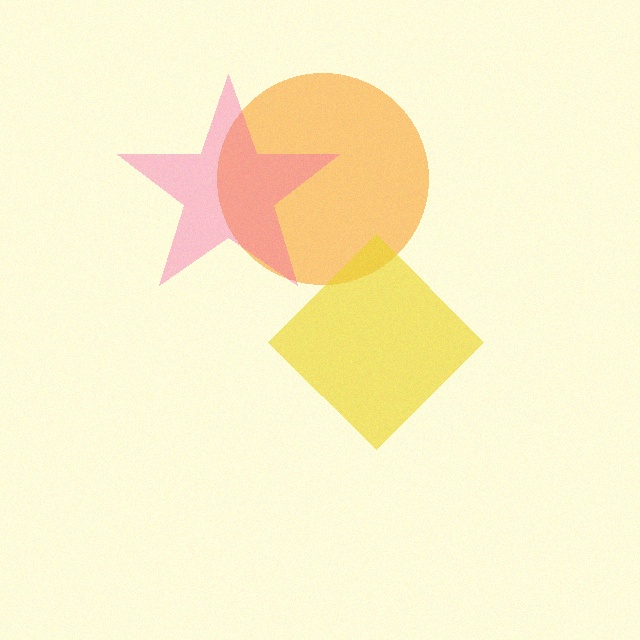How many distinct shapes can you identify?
There are 3 distinct shapes: an orange circle, a pink star, a yellow diamond.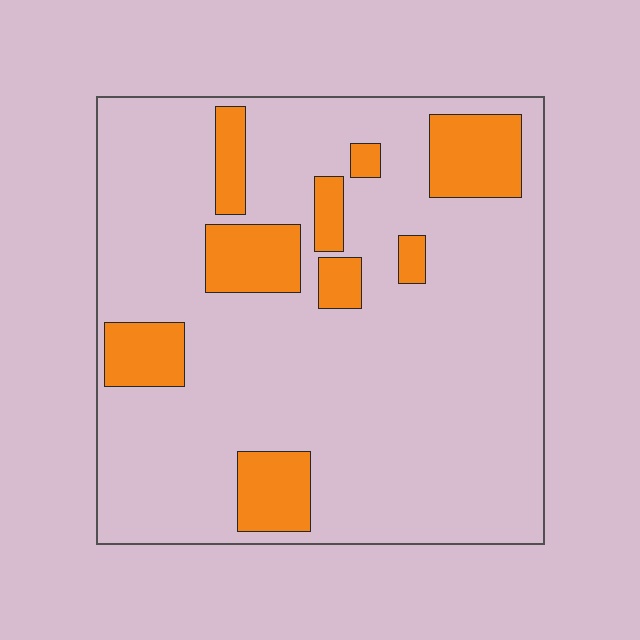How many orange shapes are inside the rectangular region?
9.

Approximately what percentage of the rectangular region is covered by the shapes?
Approximately 20%.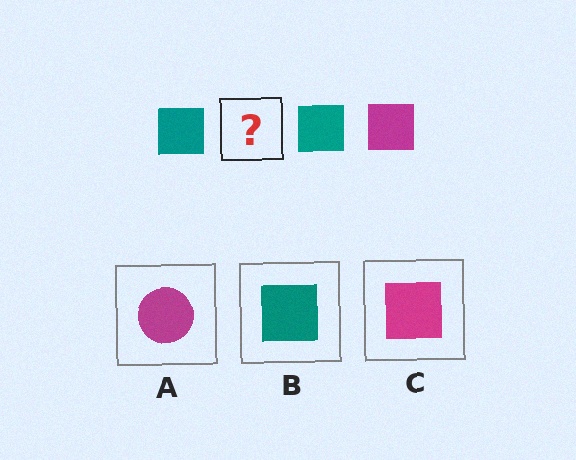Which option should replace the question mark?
Option C.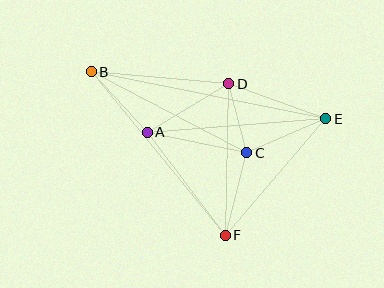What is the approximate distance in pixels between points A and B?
The distance between A and B is approximately 83 pixels.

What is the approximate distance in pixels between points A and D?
The distance between A and D is approximately 95 pixels.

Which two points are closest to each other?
Points C and D are closest to each other.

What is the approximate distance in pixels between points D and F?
The distance between D and F is approximately 151 pixels.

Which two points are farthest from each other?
Points B and E are farthest from each other.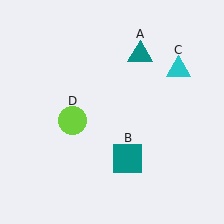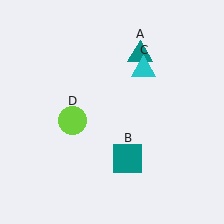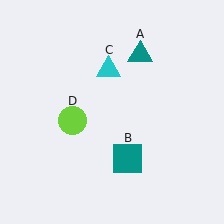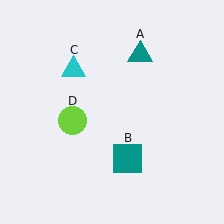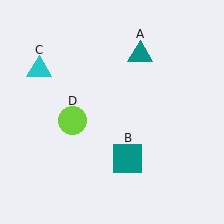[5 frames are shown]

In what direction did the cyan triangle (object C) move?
The cyan triangle (object C) moved left.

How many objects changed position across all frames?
1 object changed position: cyan triangle (object C).